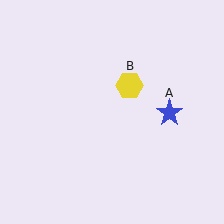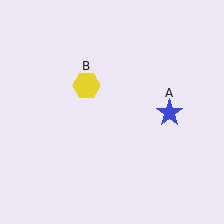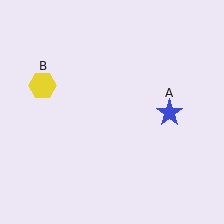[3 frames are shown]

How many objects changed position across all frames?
1 object changed position: yellow hexagon (object B).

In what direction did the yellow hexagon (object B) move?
The yellow hexagon (object B) moved left.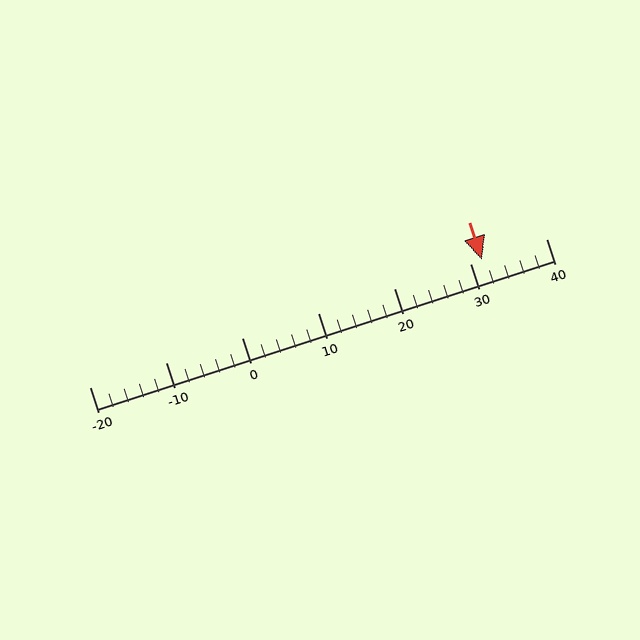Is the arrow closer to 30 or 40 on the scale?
The arrow is closer to 30.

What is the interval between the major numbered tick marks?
The major tick marks are spaced 10 units apart.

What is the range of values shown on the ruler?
The ruler shows values from -20 to 40.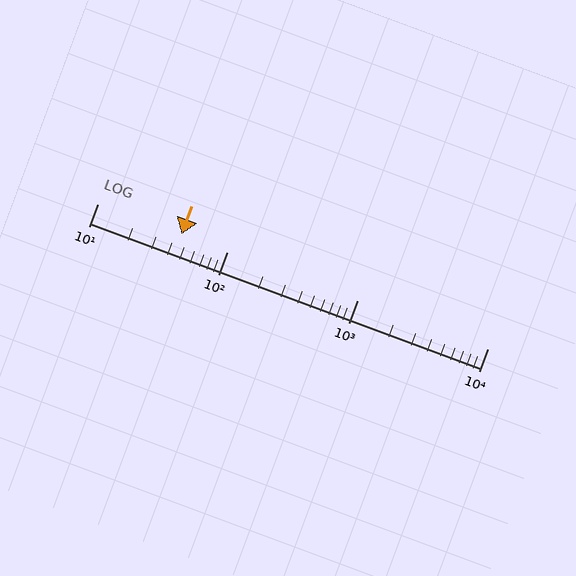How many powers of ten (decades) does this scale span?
The scale spans 3 decades, from 10 to 10000.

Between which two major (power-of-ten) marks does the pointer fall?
The pointer is between 10 and 100.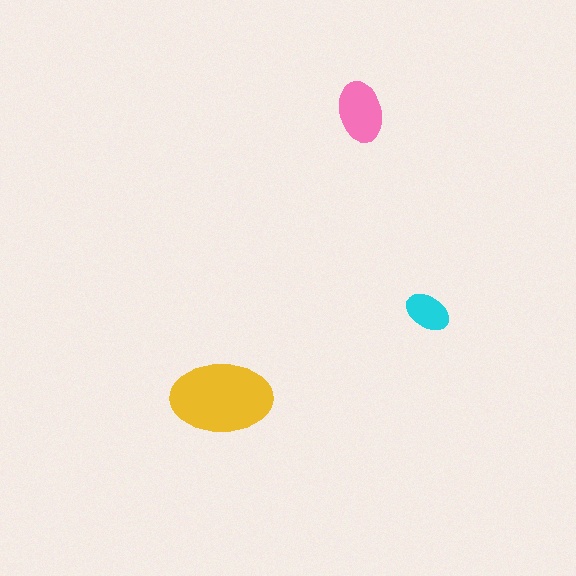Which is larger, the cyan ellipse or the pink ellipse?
The pink one.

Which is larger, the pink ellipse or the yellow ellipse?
The yellow one.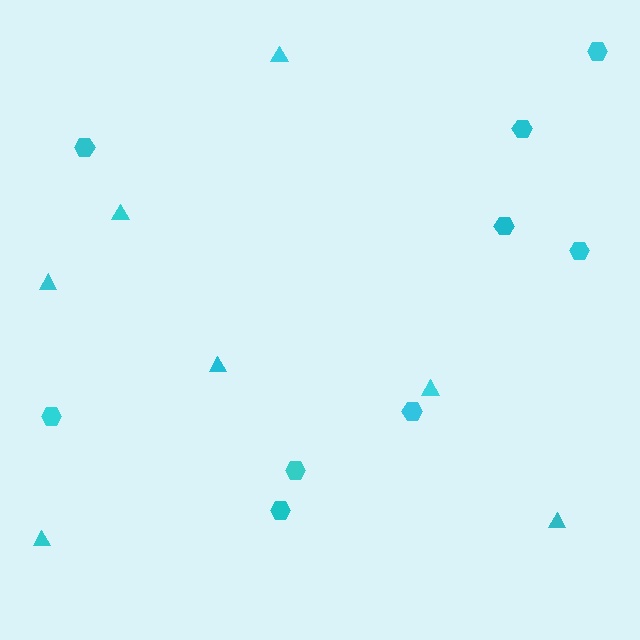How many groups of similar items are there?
There are 2 groups: one group of hexagons (9) and one group of triangles (7).